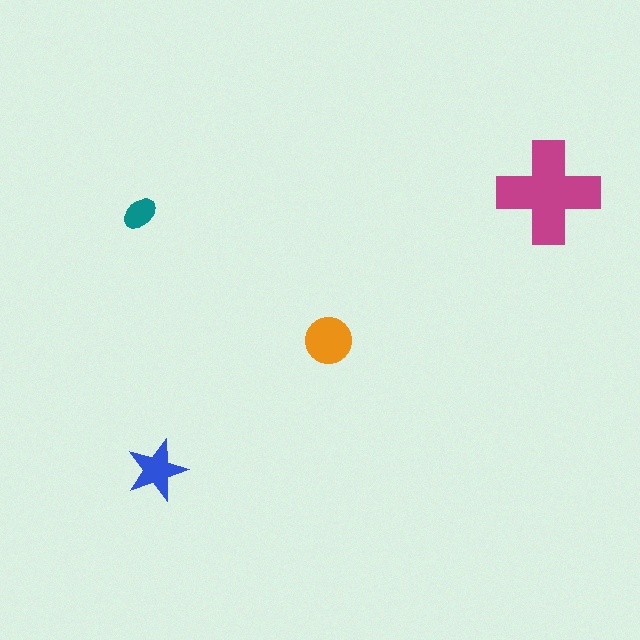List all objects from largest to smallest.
The magenta cross, the orange circle, the blue star, the teal ellipse.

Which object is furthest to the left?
The teal ellipse is leftmost.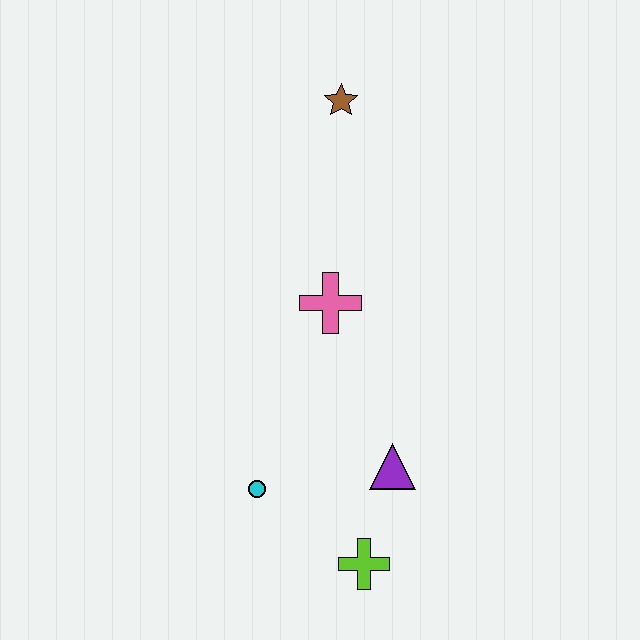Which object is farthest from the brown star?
The lime cross is farthest from the brown star.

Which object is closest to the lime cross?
The purple triangle is closest to the lime cross.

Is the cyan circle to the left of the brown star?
Yes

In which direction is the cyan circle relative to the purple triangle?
The cyan circle is to the left of the purple triangle.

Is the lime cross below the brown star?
Yes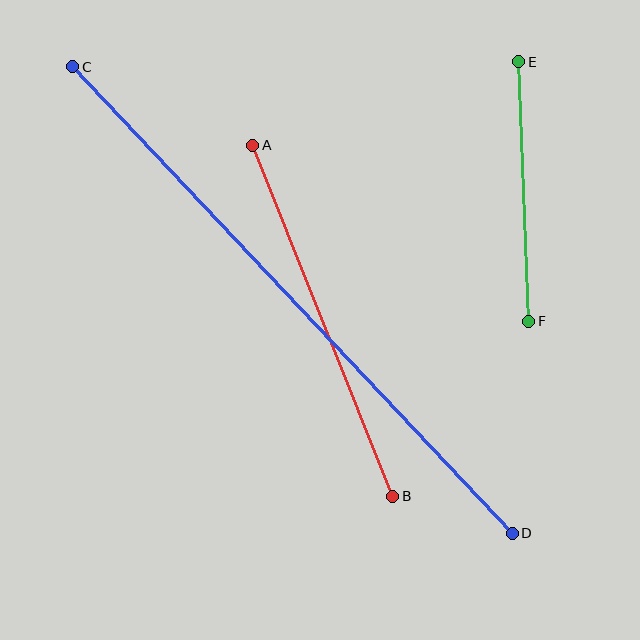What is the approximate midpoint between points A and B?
The midpoint is at approximately (323, 321) pixels.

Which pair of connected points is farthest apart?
Points C and D are farthest apart.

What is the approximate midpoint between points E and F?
The midpoint is at approximately (524, 192) pixels.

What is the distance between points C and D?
The distance is approximately 641 pixels.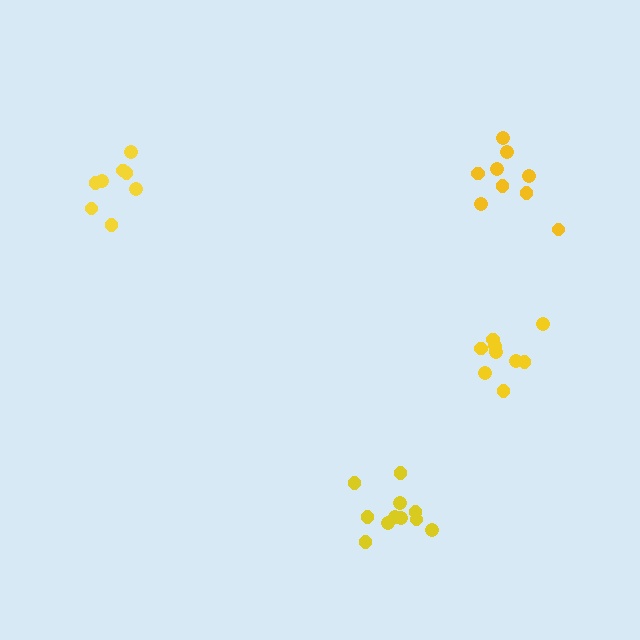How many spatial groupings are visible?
There are 4 spatial groupings.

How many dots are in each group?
Group 1: 9 dots, Group 2: 11 dots, Group 3: 8 dots, Group 4: 9 dots (37 total).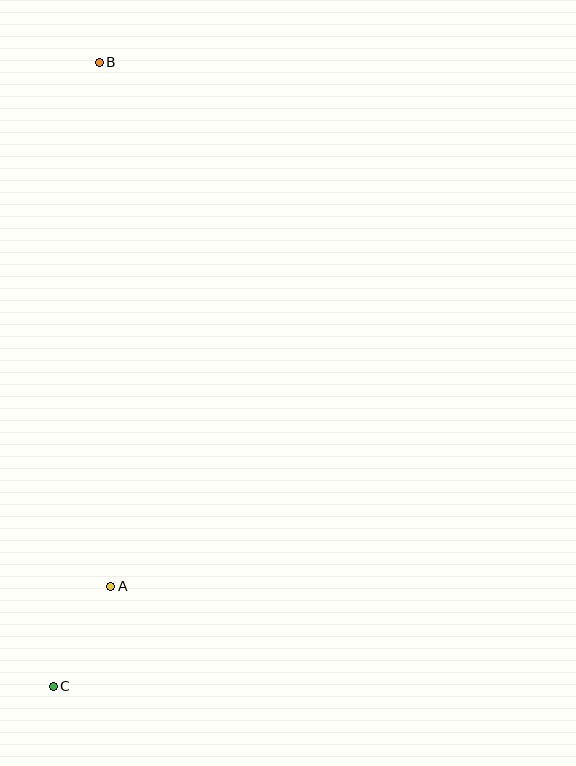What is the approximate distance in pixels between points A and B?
The distance between A and B is approximately 525 pixels.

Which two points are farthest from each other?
Points B and C are farthest from each other.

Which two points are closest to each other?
Points A and C are closest to each other.